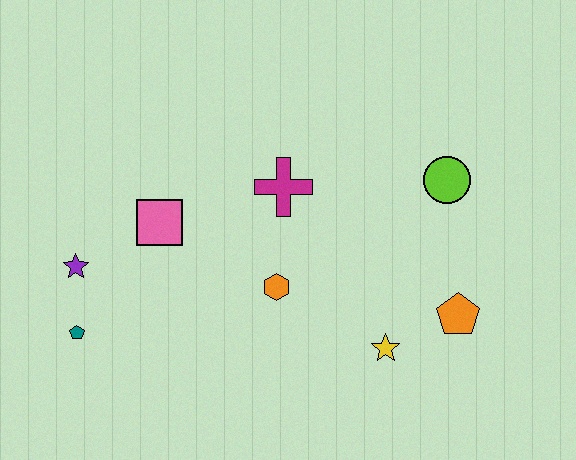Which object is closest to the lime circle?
The orange pentagon is closest to the lime circle.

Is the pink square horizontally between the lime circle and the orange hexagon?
No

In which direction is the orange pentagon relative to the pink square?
The orange pentagon is to the right of the pink square.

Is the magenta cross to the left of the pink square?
No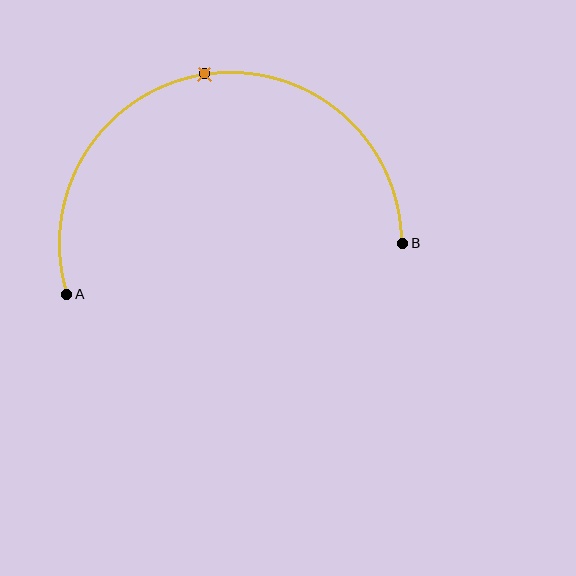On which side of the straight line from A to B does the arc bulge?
The arc bulges above the straight line connecting A and B.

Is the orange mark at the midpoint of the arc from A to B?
Yes. The orange mark lies on the arc at equal arc-length from both A and B — it is the arc midpoint.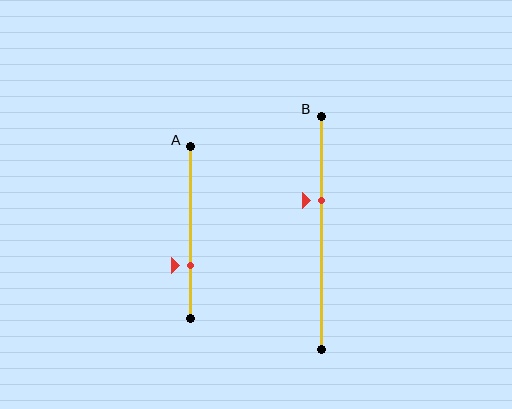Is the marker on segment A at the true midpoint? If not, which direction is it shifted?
No, the marker on segment A is shifted downward by about 19% of the segment length.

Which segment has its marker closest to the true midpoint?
Segment B has its marker closest to the true midpoint.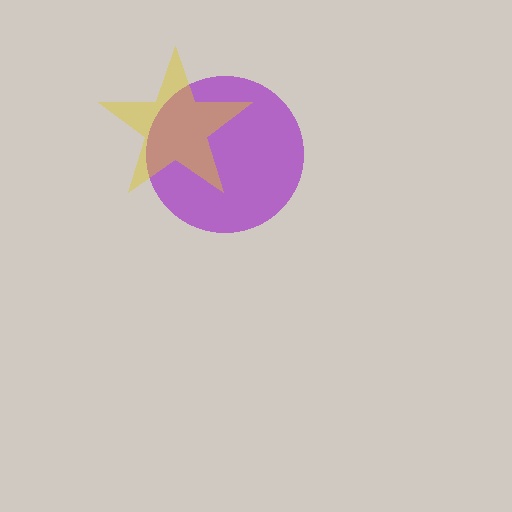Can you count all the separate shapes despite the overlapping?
Yes, there are 2 separate shapes.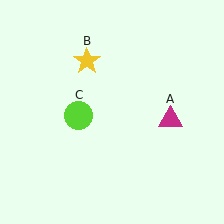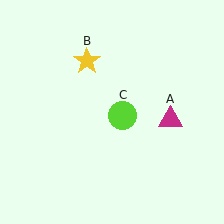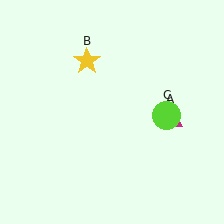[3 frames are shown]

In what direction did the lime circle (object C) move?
The lime circle (object C) moved right.